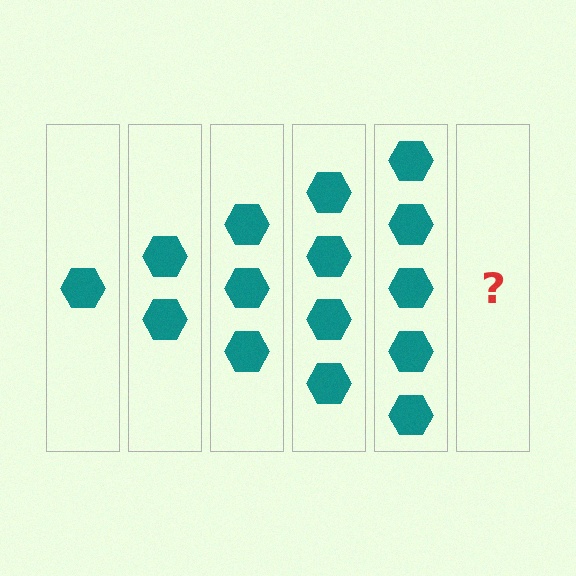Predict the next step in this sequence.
The next step is 6 hexagons.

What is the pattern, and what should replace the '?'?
The pattern is that each step adds one more hexagon. The '?' should be 6 hexagons.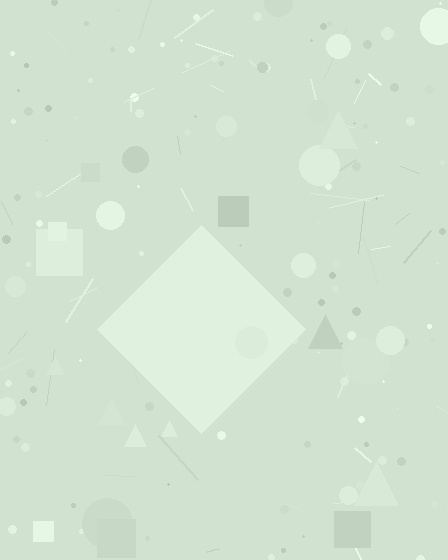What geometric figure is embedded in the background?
A diamond is embedded in the background.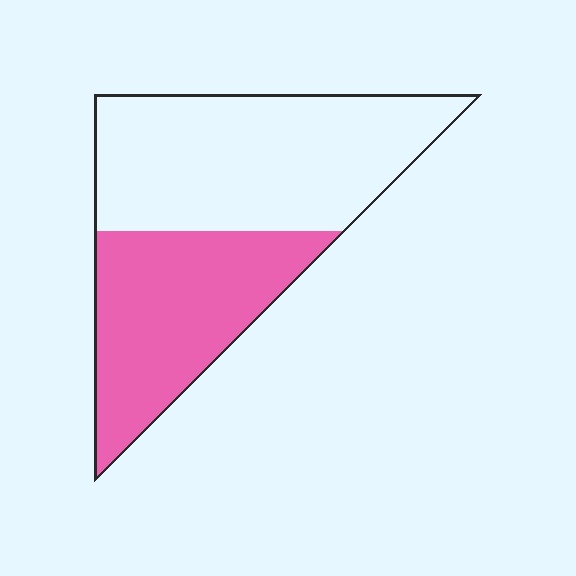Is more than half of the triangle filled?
No.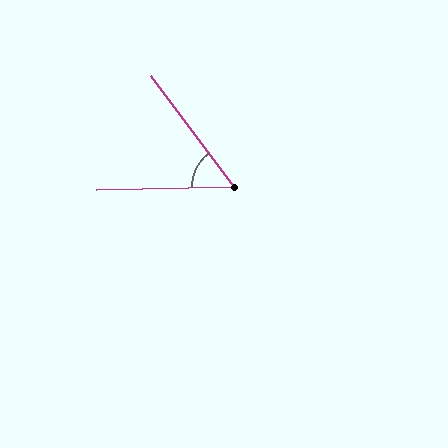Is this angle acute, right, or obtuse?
It is acute.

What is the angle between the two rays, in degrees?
Approximately 54 degrees.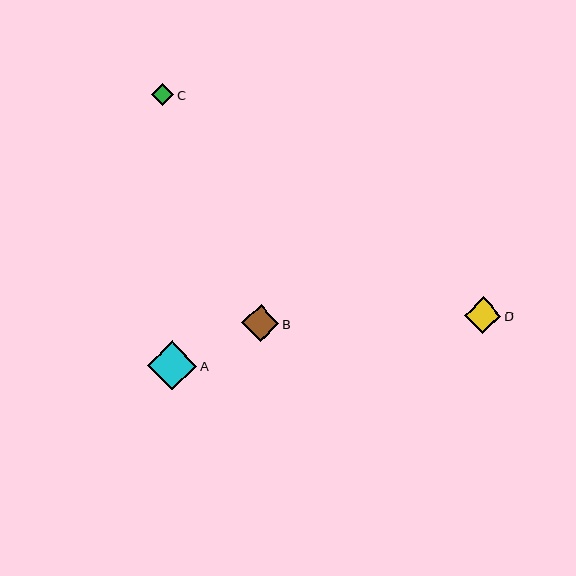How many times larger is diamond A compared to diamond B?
Diamond A is approximately 1.3 times the size of diamond B.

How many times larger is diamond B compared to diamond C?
Diamond B is approximately 1.6 times the size of diamond C.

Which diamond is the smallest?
Diamond C is the smallest with a size of approximately 23 pixels.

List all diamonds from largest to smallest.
From largest to smallest: A, B, D, C.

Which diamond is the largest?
Diamond A is the largest with a size of approximately 49 pixels.